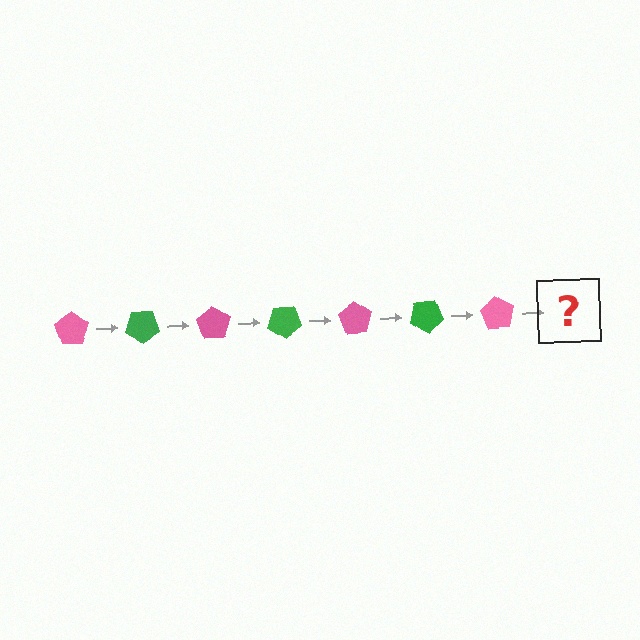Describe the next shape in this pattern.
It should be a green pentagon, rotated 245 degrees from the start.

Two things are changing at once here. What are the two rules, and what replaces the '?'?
The two rules are that it rotates 35 degrees each step and the color cycles through pink and green. The '?' should be a green pentagon, rotated 245 degrees from the start.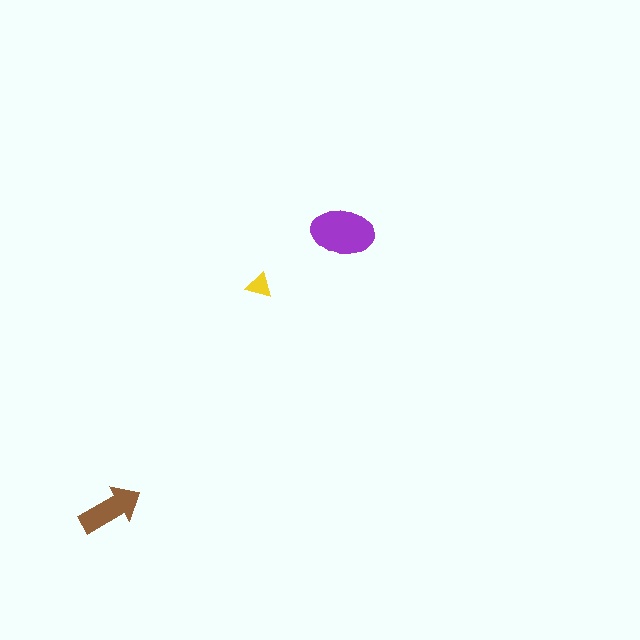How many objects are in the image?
There are 3 objects in the image.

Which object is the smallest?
The yellow triangle.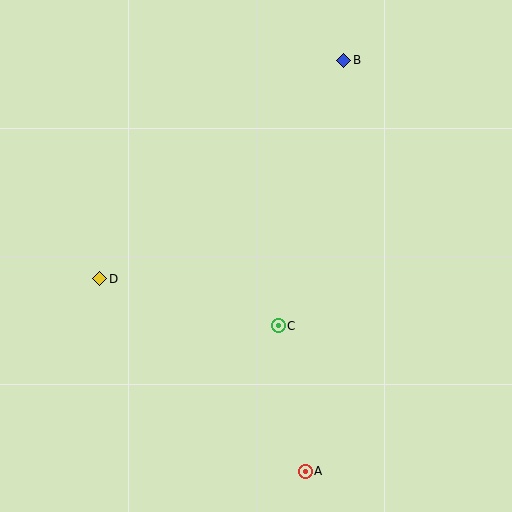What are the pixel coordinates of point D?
Point D is at (100, 279).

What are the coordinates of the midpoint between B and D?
The midpoint between B and D is at (222, 170).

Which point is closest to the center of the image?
Point C at (278, 326) is closest to the center.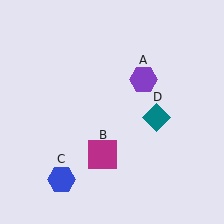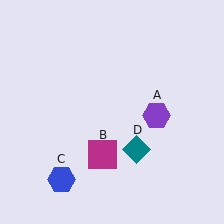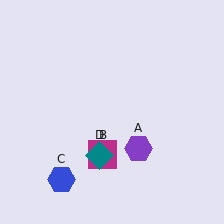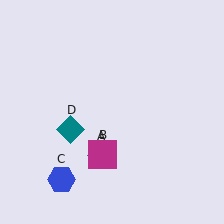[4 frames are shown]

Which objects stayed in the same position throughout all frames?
Magenta square (object B) and blue hexagon (object C) remained stationary.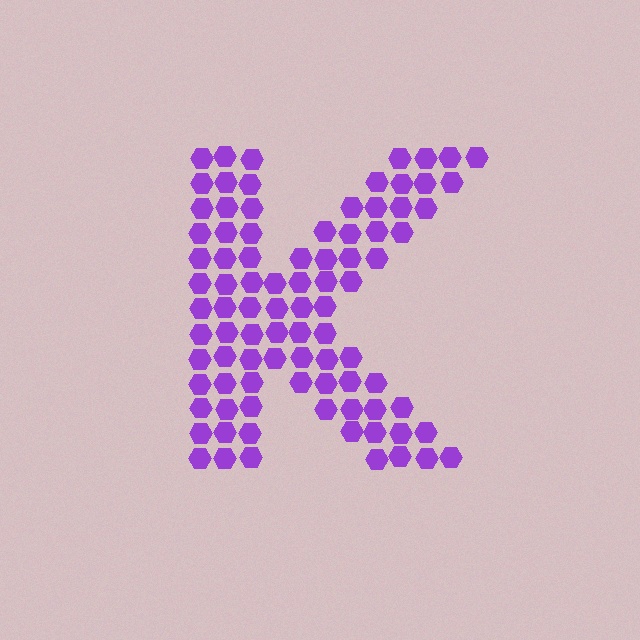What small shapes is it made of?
It is made of small hexagons.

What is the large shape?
The large shape is the letter K.